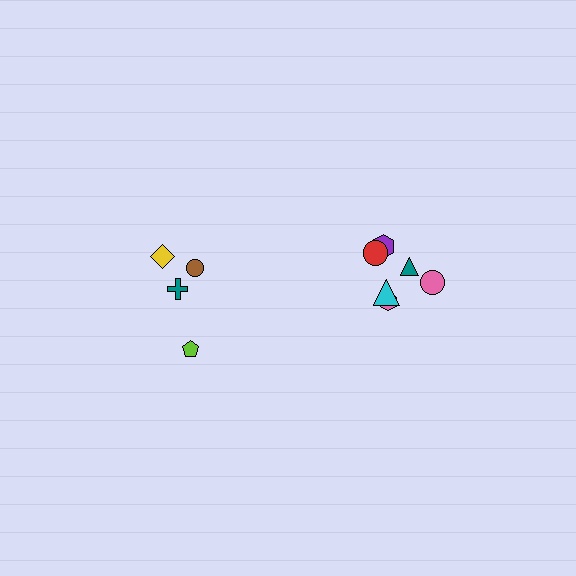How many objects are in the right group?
There are 6 objects.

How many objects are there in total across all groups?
There are 10 objects.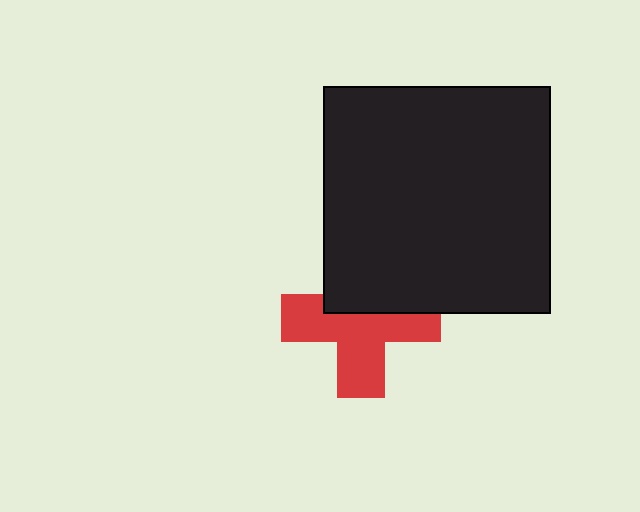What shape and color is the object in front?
The object in front is a black square.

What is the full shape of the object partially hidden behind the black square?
The partially hidden object is a red cross.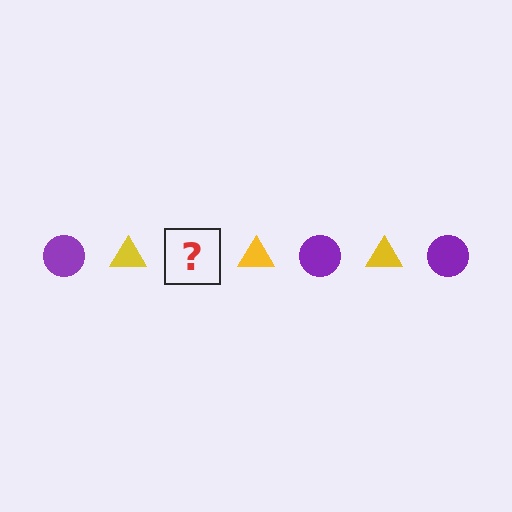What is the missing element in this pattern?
The missing element is a purple circle.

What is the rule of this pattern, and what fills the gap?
The rule is that the pattern alternates between purple circle and yellow triangle. The gap should be filled with a purple circle.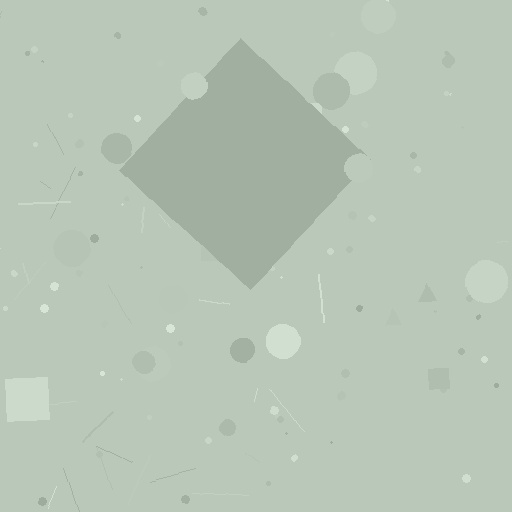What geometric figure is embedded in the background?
A diamond is embedded in the background.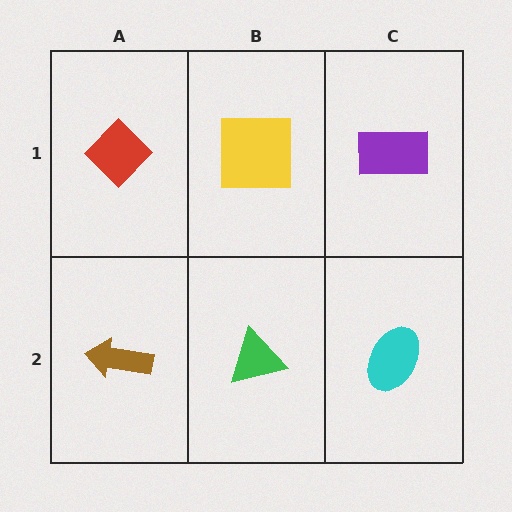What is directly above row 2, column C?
A purple rectangle.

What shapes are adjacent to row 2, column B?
A yellow square (row 1, column B), a brown arrow (row 2, column A), a cyan ellipse (row 2, column C).